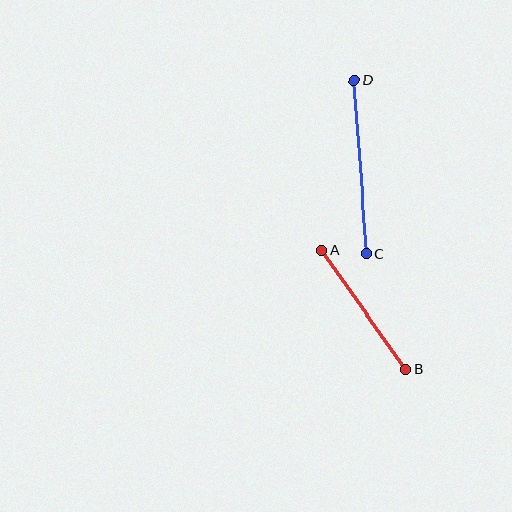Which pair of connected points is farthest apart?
Points C and D are farthest apart.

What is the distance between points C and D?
The distance is approximately 174 pixels.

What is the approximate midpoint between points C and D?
The midpoint is at approximately (360, 167) pixels.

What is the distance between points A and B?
The distance is approximately 146 pixels.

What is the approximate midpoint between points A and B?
The midpoint is at approximately (364, 310) pixels.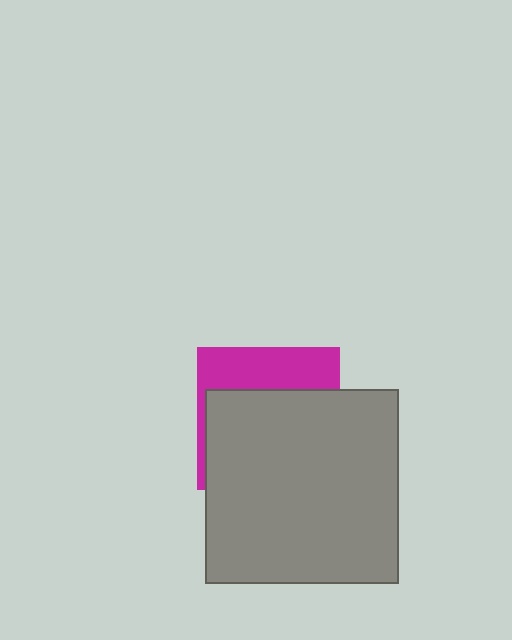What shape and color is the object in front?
The object in front is a gray square.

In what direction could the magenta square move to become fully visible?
The magenta square could move up. That would shift it out from behind the gray square entirely.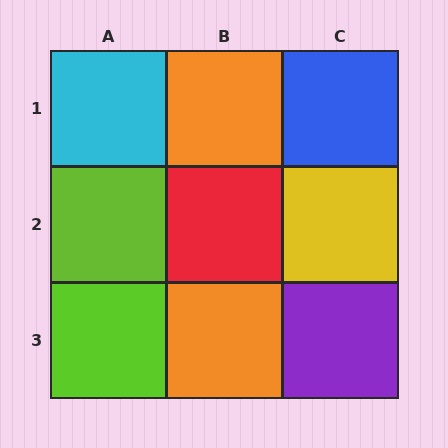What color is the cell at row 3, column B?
Orange.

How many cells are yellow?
1 cell is yellow.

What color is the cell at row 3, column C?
Purple.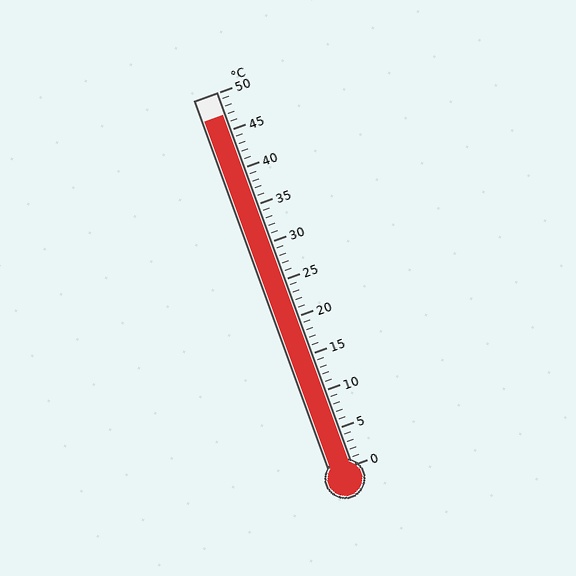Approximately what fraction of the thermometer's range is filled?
The thermometer is filled to approximately 95% of its range.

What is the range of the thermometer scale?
The thermometer scale ranges from 0°C to 50°C.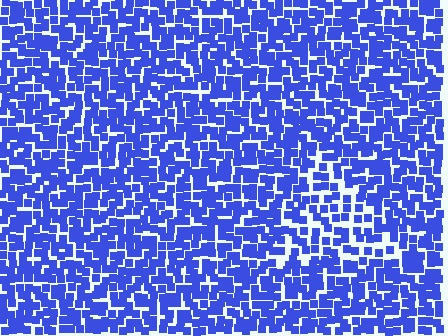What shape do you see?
I see a triangle.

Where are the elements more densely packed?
The elements are more densely packed outside the triangle boundary.